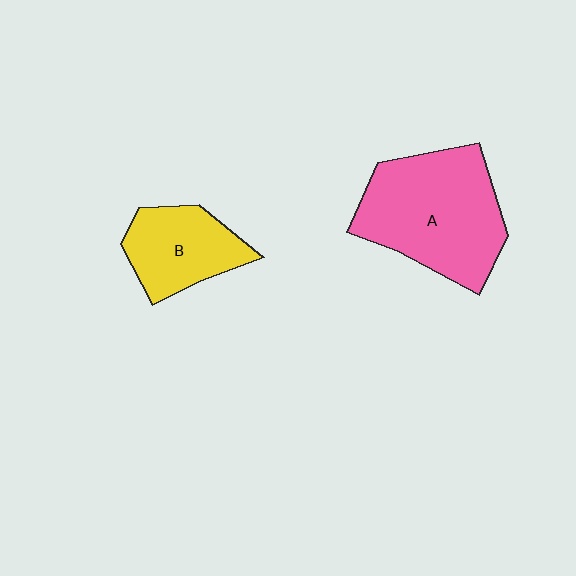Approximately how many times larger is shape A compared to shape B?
Approximately 1.8 times.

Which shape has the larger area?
Shape A (pink).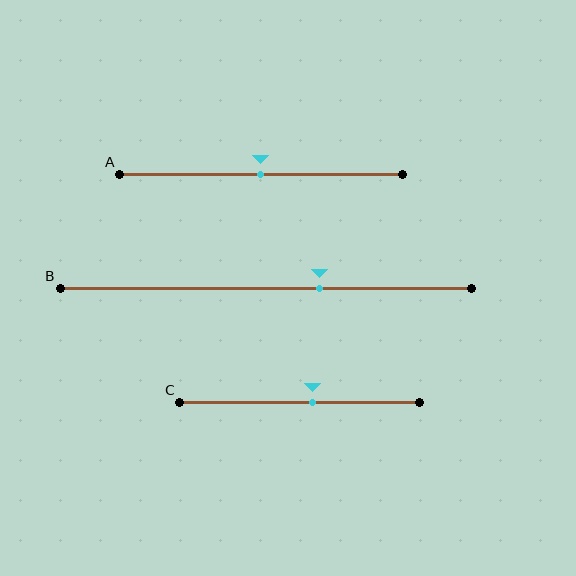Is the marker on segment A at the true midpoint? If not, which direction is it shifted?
Yes, the marker on segment A is at the true midpoint.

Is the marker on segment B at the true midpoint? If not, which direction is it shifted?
No, the marker on segment B is shifted to the right by about 13% of the segment length.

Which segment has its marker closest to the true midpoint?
Segment A has its marker closest to the true midpoint.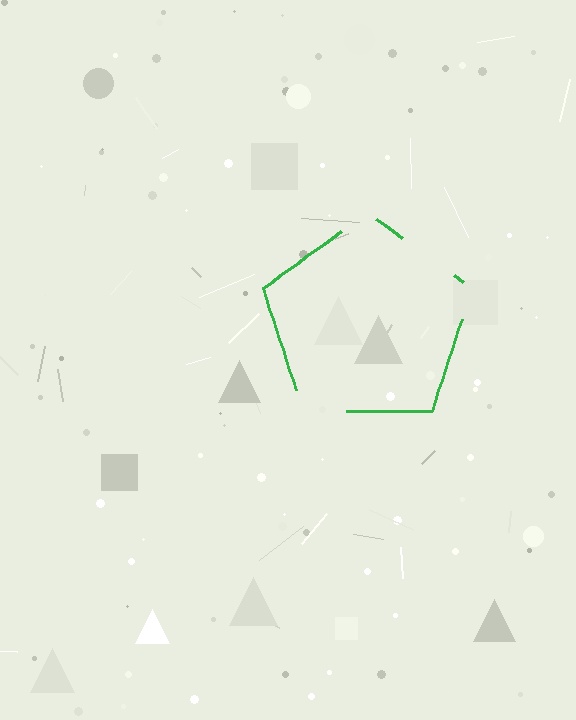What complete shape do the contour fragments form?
The contour fragments form a pentagon.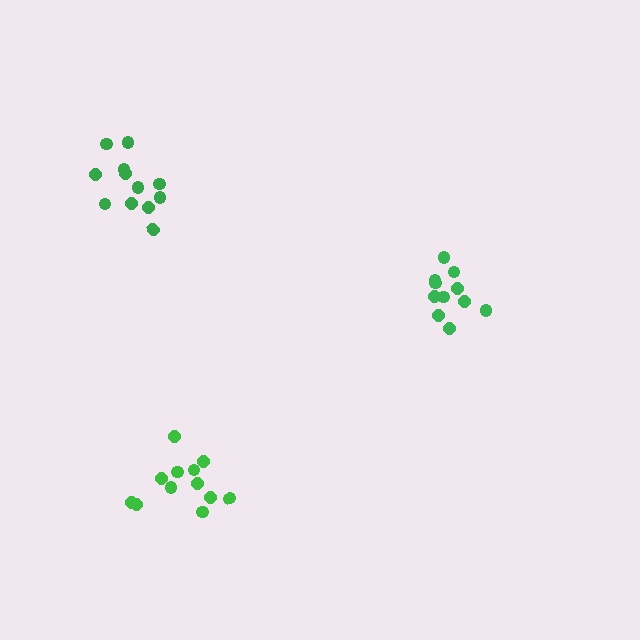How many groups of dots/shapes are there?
There are 3 groups.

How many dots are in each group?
Group 1: 11 dots, Group 2: 12 dots, Group 3: 12 dots (35 total).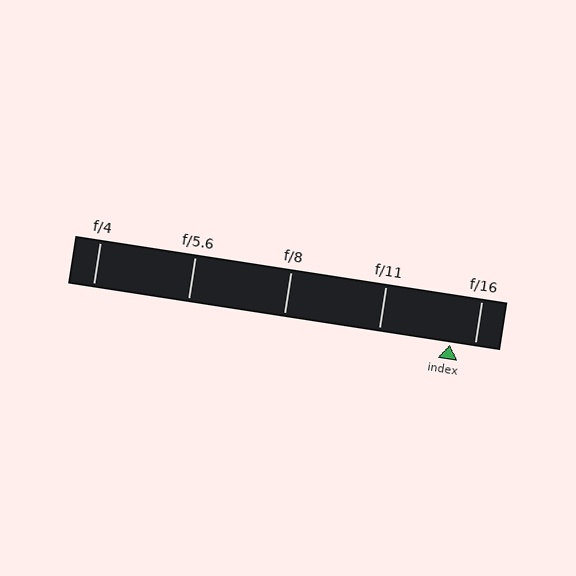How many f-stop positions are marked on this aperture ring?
There are 5 f-stop positions marked.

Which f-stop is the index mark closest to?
The index mark is closest to f/16.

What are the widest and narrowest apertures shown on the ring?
The widest aperture shown is f/4 and the narrowest is f/16.